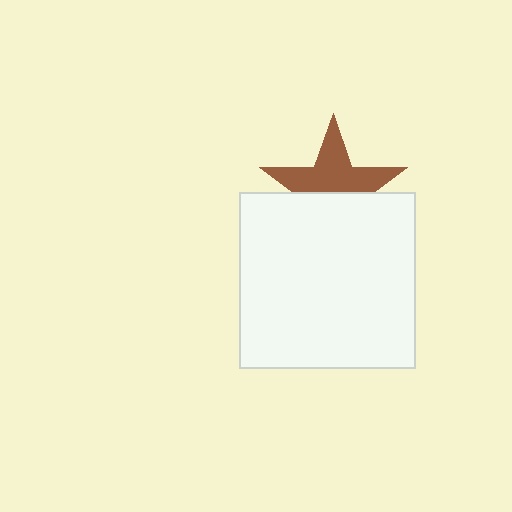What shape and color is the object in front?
The object in front is a white square.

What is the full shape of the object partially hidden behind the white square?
The partially hidden object is a brown star.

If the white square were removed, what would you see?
You would see the complete brown star.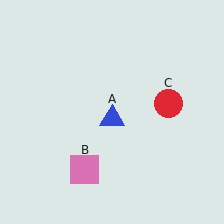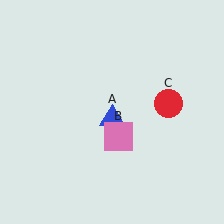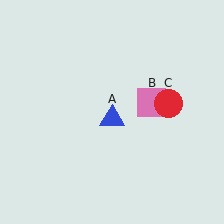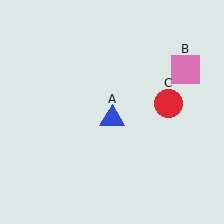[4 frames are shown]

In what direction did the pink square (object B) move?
The pink square (object B) moved up and to the right.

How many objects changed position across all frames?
1 object changed position: pink square (object B).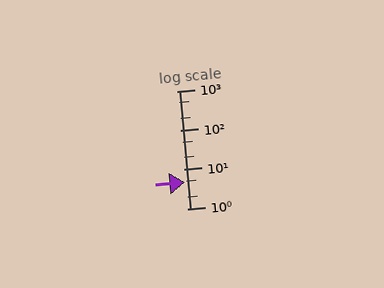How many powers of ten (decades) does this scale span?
The scale spans 3 decades, from 1 to 1000.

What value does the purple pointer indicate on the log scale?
The pointer indicates approximately 4.8.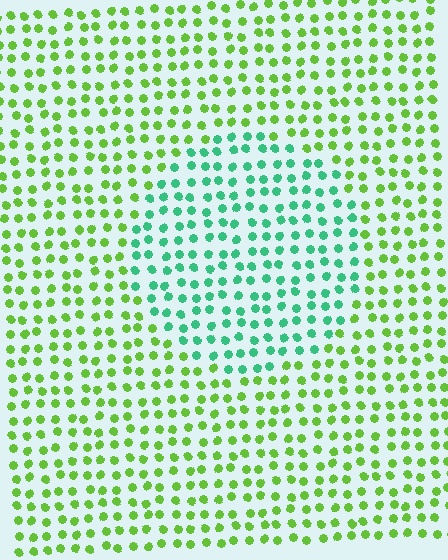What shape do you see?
I see a circle.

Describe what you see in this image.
The image is filled with small lime elements in a uniform arrangement. A circle-shaped region is visible where the elements are tinted to a slightly different hue, forming a subtle color boundary.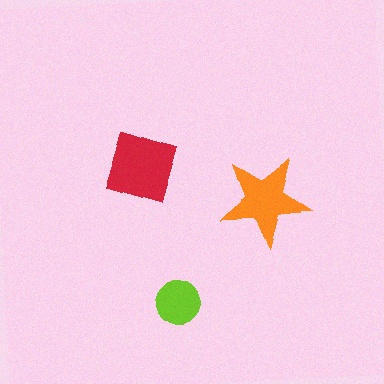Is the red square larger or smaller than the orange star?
Larger.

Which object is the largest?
The red square.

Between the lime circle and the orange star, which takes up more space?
The orange star.